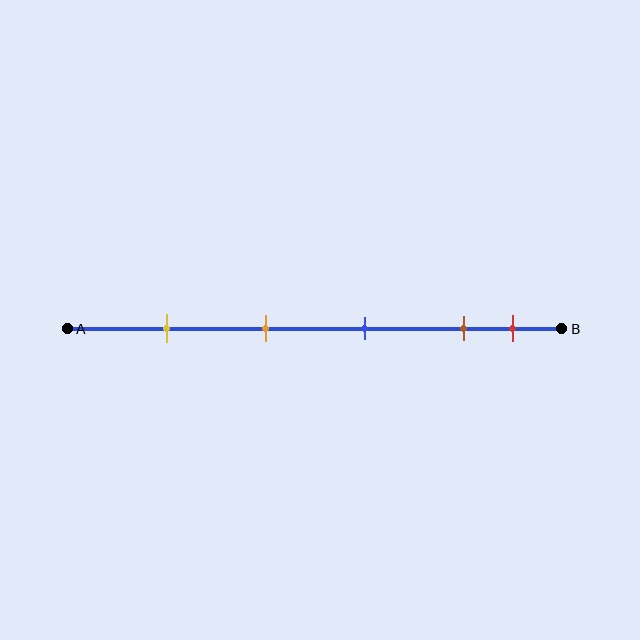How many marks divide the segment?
There are 5 marks dividing the segment.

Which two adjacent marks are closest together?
The brown and red marks are the closest adjacent pair.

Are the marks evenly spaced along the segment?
No, the marks are not evenly spaced.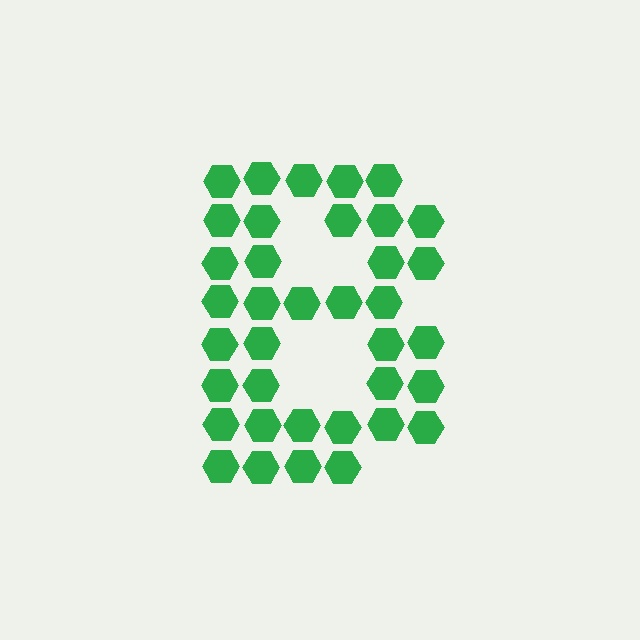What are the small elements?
The small elements are hexagons.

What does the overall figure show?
The overall figure shows the letter B.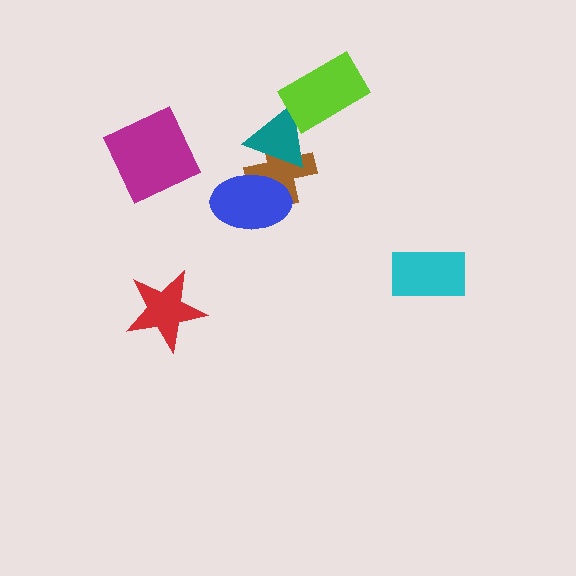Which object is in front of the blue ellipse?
The teal triangle is in front of the blue ellipse.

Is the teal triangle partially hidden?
Yes, it is partially covered by another shape.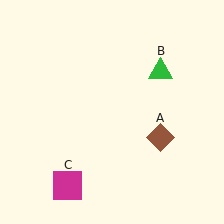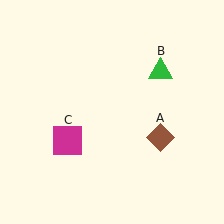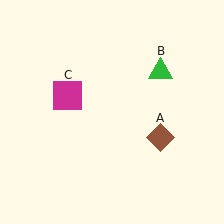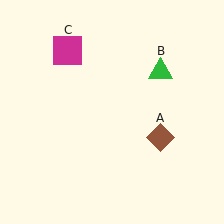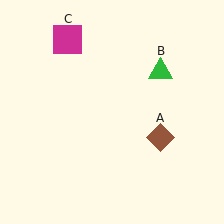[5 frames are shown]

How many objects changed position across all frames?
1 object changed position: magenta square (object C).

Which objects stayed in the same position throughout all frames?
Brown diamond (object A) and green triangle (object B) remained stationary.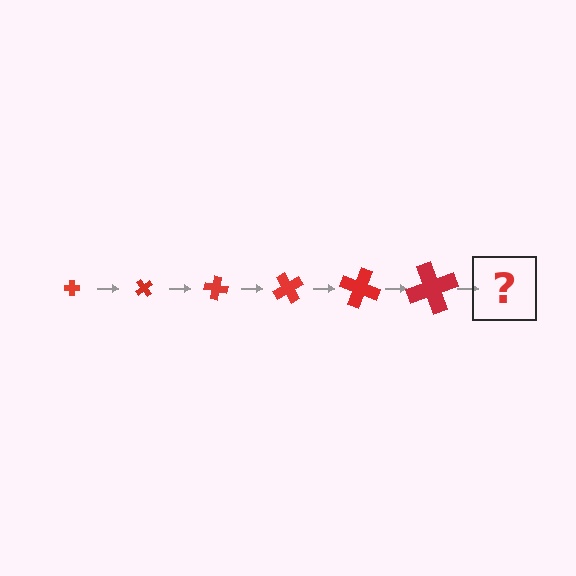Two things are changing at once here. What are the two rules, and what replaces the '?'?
The two rules are that the cross grows larger each step and it rotates 50 degrees each step. The '?' should be a cross, larger than the previous one and rotated 300 degrees from the start.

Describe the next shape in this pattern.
It should be a cross, larger than the previous one and rotated 300 degrees from the start.